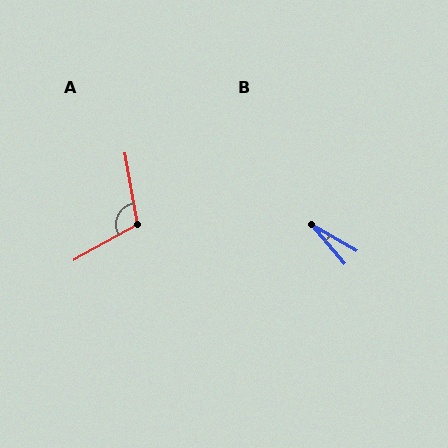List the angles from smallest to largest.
B (19°), A (109°).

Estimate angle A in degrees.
Approximately 109 degrees.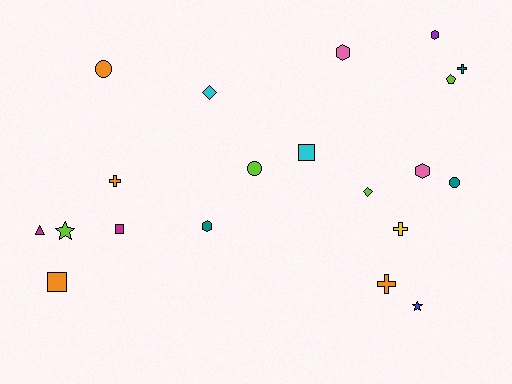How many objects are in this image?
There are 20 objects.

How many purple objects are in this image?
There is 1 purple object.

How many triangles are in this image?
There is 1 triangle.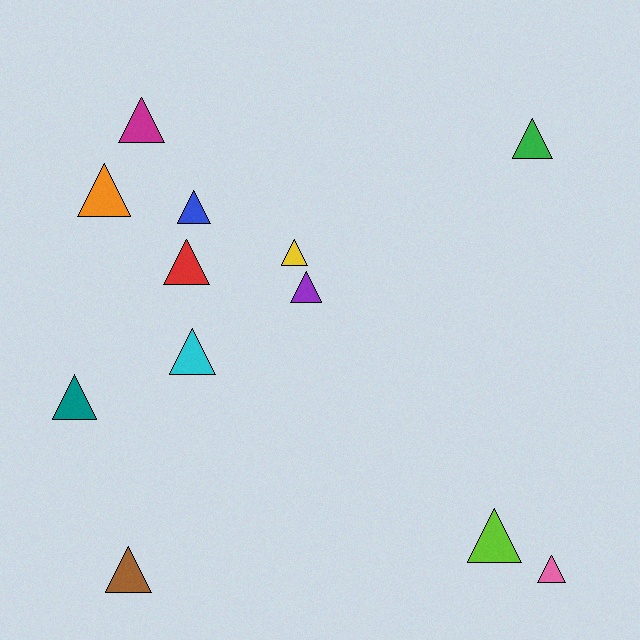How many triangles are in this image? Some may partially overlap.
There are 12 triangles.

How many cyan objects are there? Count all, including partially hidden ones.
There is 1 cyan object.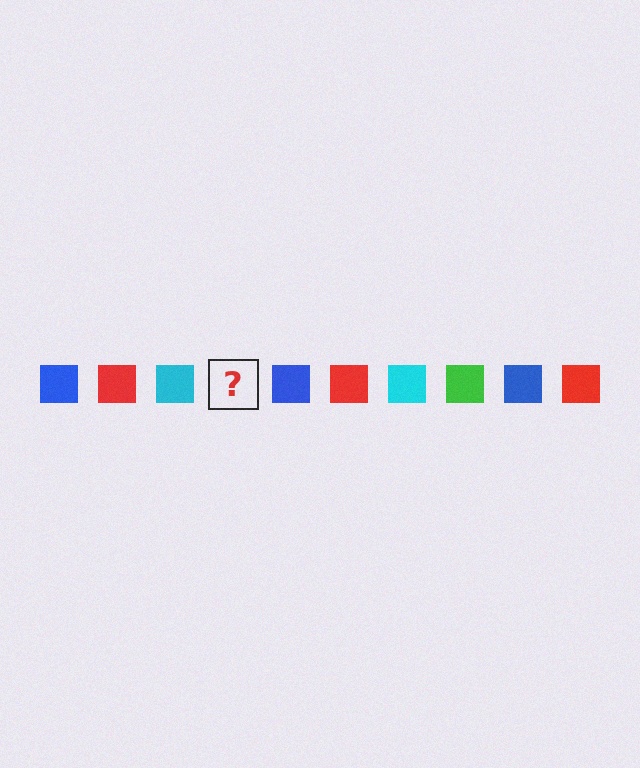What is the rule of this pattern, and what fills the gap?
The rule is that the pattern cycles through blue, red, cyan, green squares. The gap should be filled with a green square.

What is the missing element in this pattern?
The missing element is a green square.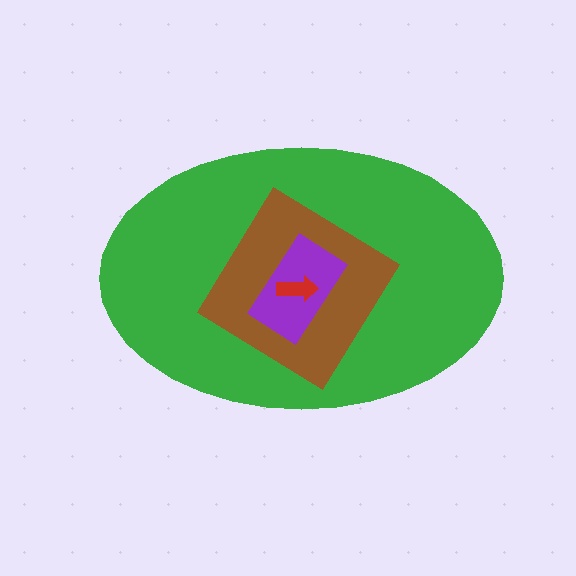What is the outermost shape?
The green ellipse.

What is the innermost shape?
The red arrow.